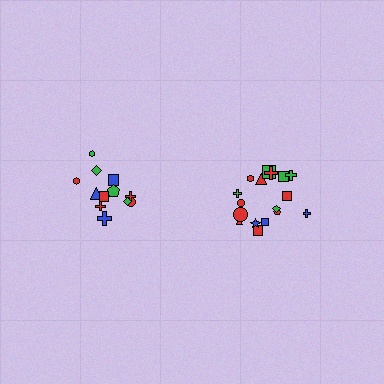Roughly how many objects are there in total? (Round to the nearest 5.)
Roughly 30 objects in total.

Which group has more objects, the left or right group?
The right group.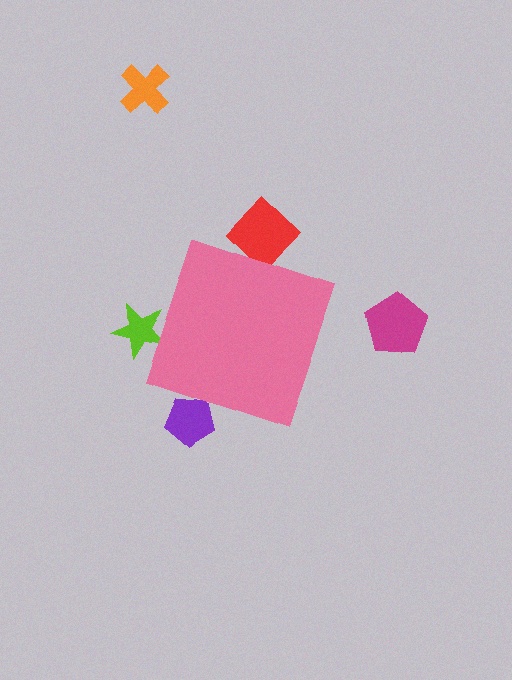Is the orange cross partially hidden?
No, the orange cross is fully visible.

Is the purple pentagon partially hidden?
Yes, the purple pentagon is partially hidden behind the pink diamond.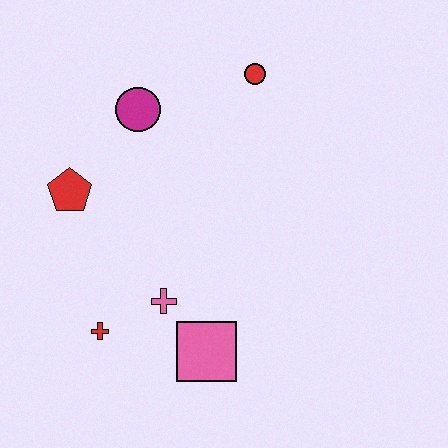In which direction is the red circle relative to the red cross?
The red circle is above the red cross.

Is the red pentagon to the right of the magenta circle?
No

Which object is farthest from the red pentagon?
The red circle is farthest from the red pentagon.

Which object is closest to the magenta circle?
The red pentagon is closest to the magenta circle.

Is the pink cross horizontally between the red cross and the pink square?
Yes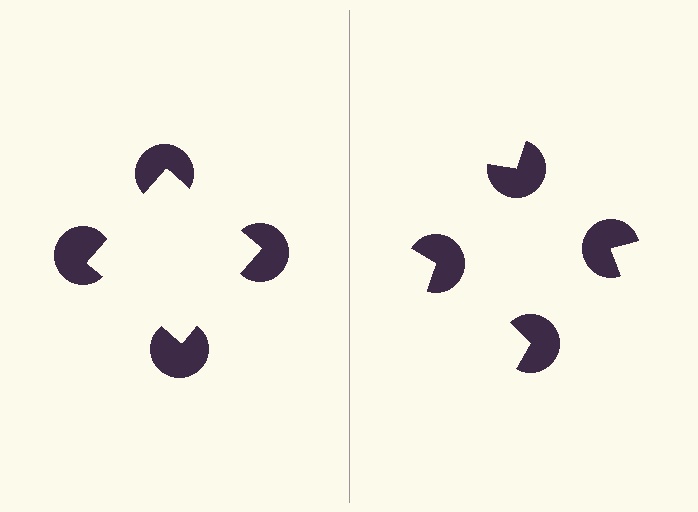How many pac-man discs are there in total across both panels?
8 — 4 on each side.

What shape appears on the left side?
An illusory square.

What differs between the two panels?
The pac-man discs are positioned identically on both sides; only the wedge orientations differ. On the left they align to a square; on the right they are misaligned.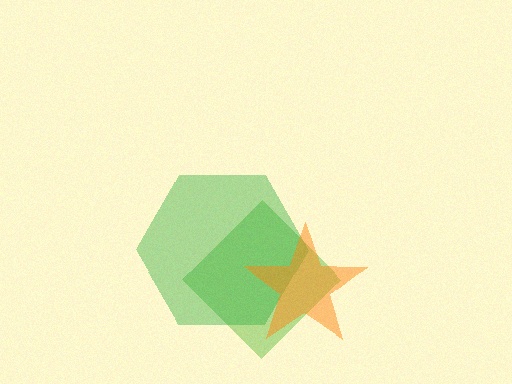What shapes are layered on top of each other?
The layered shapes are: a lime diamond, a green hexagon, an orange star.